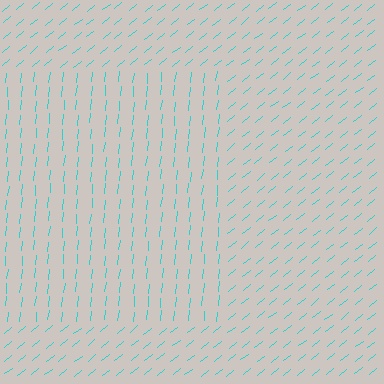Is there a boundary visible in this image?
Yes, there is a texture boundary formed by a change in line orientation.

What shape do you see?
I see a rectangle.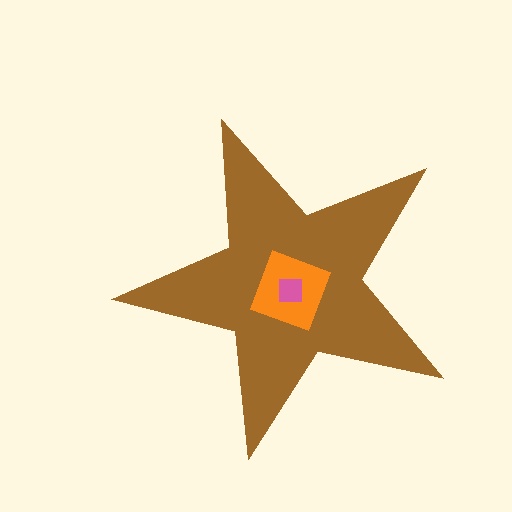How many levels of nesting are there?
3.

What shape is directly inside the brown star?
The orange diamond.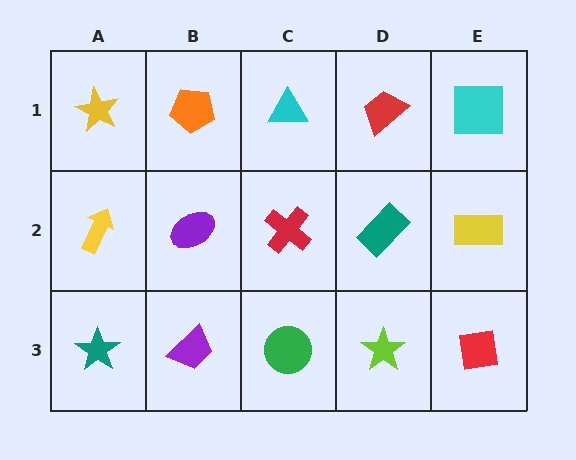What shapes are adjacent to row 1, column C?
A red cross (row 2, column C), an orange pentagon (row 1, column B), a red trapezoid (row 1, column D).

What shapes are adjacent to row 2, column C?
A cyan triangle (row 1, column C), a green circle (row 3, column C), a purple ellipse (row 2, column B), a teal rectangle (row 2, column D).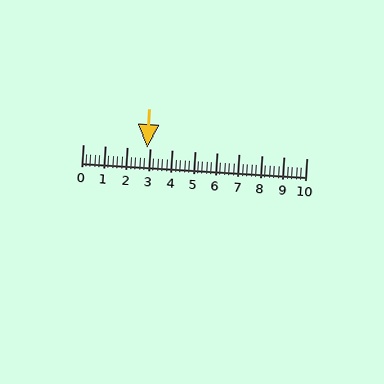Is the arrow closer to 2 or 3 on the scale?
The arrow is closer to 3.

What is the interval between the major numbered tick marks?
The major tick marks are spaced 1 units apart.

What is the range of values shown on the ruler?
The ruler shows values from 0 to 10.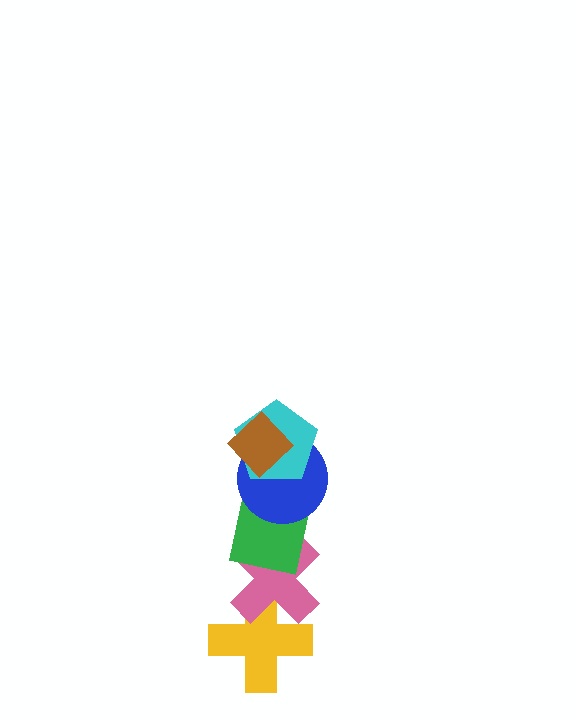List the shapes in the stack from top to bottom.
From top to bottom: the brown diamond, the cyan pentagon, the blue circle, the green square, the pink cross, the yellow cross.